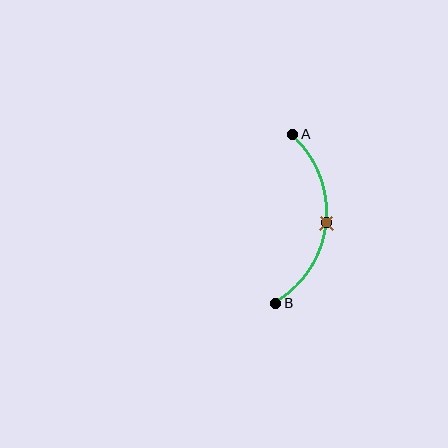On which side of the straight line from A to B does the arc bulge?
The arc bulges to the right of the straight line connecting A and B.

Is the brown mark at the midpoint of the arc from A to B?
Yes. The brown mark lies on the arc at equal arc-length from both A and B — it is the arc midpoint.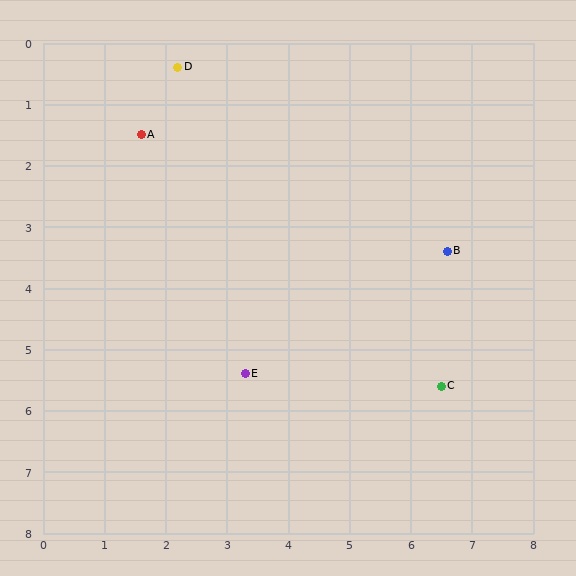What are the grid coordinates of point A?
Point A is at approximately (1.6, 1.5).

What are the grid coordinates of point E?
Point E is at approximately (3.3, 5.4).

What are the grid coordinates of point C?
Point C is at approximately (6.5, 5.6).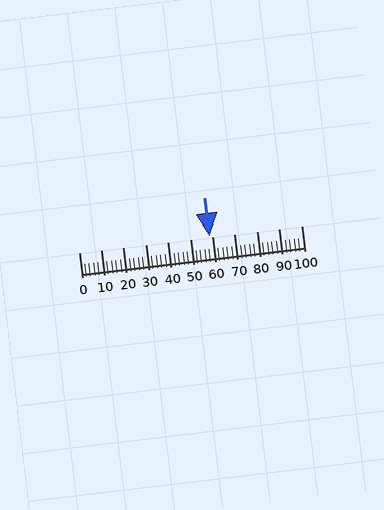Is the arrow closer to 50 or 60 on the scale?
The arrow is closer to 60.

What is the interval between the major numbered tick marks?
The major tick marks are spaced 10 units apart.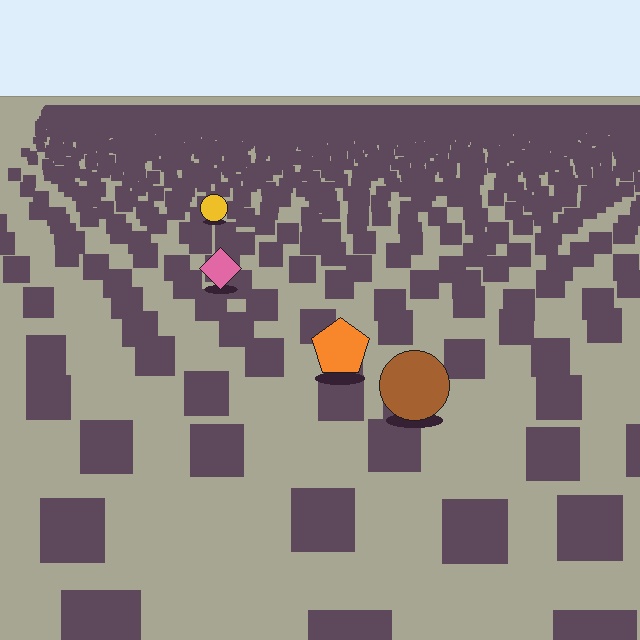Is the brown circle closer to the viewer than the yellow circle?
Yes. The brown circle is closer — you can tell from the texture gradient: the ground texture is coarser near it.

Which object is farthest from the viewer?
The yellow circle is farthest from the viewer. It appears smaller and the ground texture around it is denser.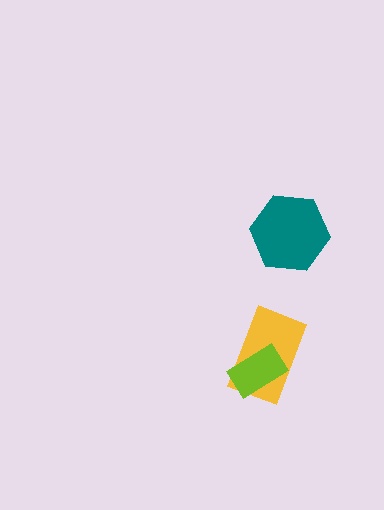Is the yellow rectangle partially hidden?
Yes, it is partially covered by another shape.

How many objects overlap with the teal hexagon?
0 objects overlap with the teal hexagon.